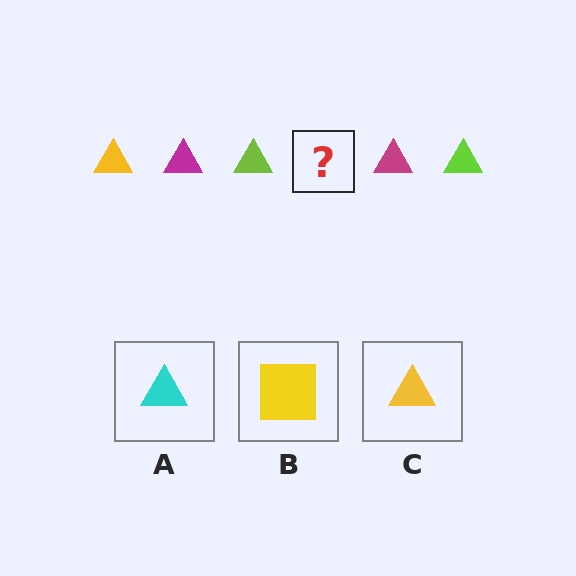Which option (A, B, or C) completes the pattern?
C.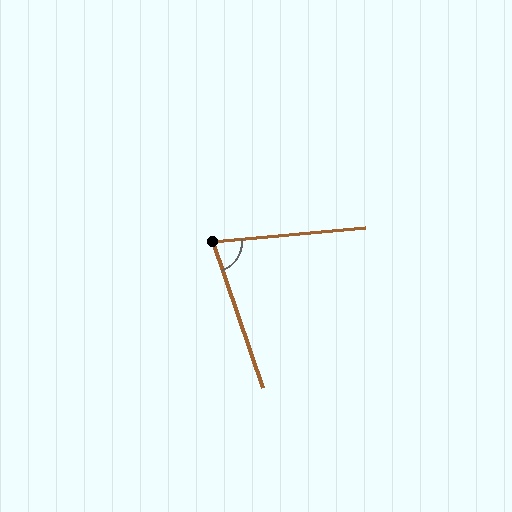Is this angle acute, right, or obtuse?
It is acute.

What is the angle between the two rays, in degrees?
Approximately 77 degrees.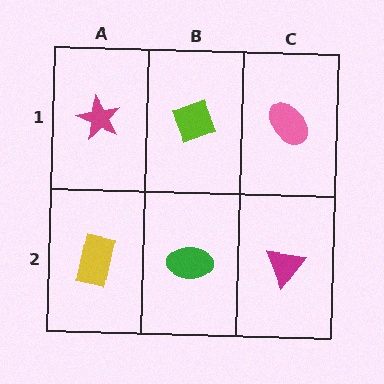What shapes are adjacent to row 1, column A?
A yellow rectangle (row 2, column A), a lime diamond (row 1, column B).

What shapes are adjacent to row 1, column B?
A green ellipse (row 2, column B), a magenta star (row 1, column A), a pink ellipse (row 1, column C).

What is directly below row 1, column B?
A green ellipse.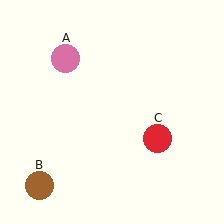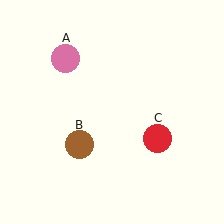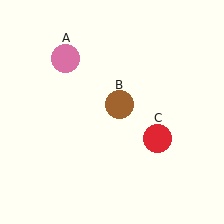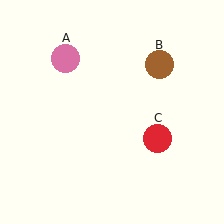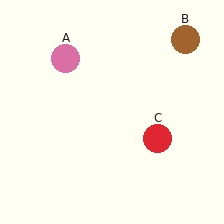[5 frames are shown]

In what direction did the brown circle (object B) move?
The brown circle (object B) moved up and to the right.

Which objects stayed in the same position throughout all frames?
Pink circle (object A) and red circle (object C) remained stationary.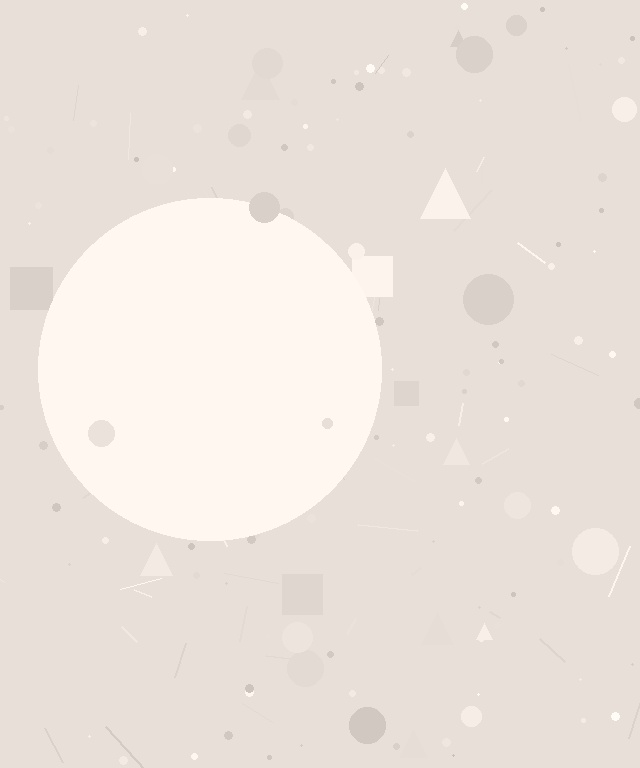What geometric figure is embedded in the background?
A circle is embedded in the background.